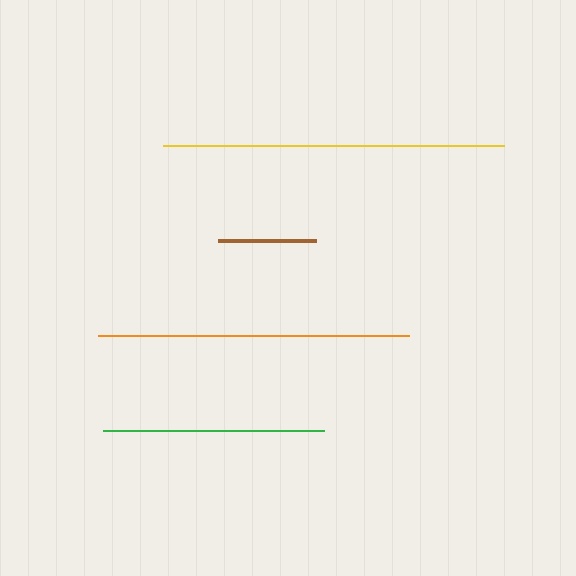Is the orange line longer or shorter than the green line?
The orange line is longer than the green line.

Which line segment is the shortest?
The brown line is the shortest at approximately 98 pixels.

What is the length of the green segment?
The green segment is approximately 220 pixels long.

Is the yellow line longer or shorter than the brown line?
The yellow line is longer than the brown line.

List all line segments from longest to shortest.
From longest to shortest: yellow, orange, green, brown.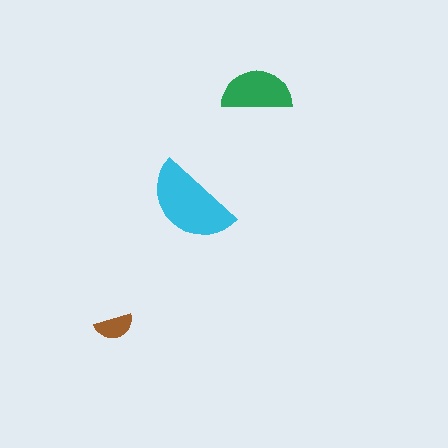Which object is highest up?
The green semicircle is topmost.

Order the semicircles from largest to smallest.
the cyan one, the green one, the brown one.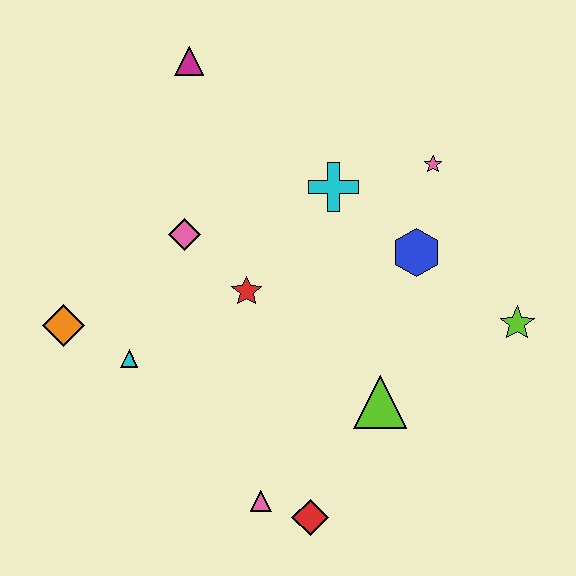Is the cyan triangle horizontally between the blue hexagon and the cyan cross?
No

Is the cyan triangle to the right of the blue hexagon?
No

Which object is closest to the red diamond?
The pink triangle is closest to the red diamond.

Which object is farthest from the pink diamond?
The lime star is farthest from the pink diamond.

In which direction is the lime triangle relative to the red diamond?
The lime triangle is above the red diamond.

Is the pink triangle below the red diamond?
No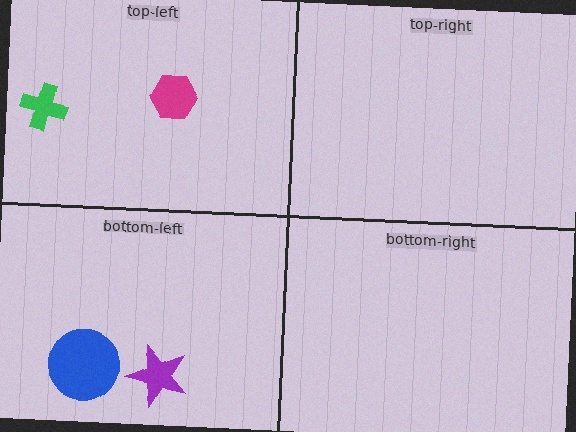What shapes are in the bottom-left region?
The blue circle, the purple star.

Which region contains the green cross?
The top-left region.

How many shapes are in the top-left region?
2.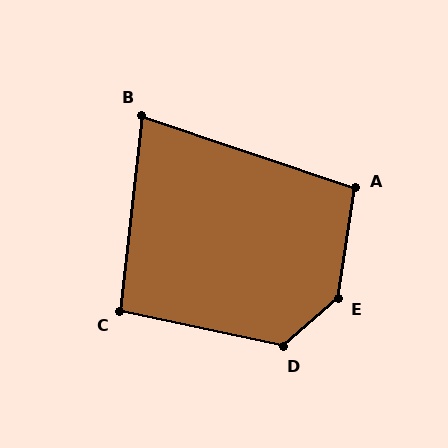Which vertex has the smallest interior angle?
B, at approximately 78 degrees.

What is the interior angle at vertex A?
Approximately 100 degrees (obtuse).